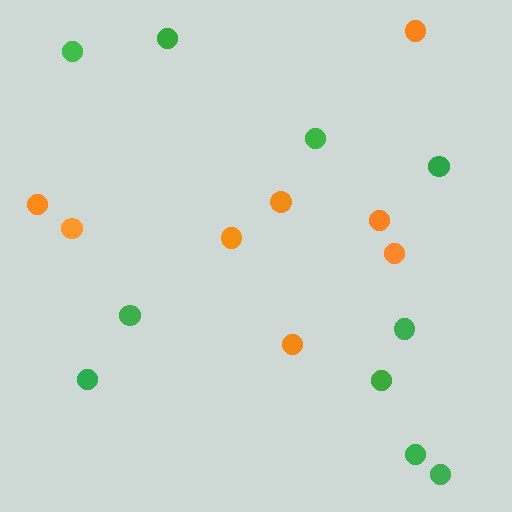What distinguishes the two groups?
There are 2 groups: one group of green circles (10) and one group of orange circles (8).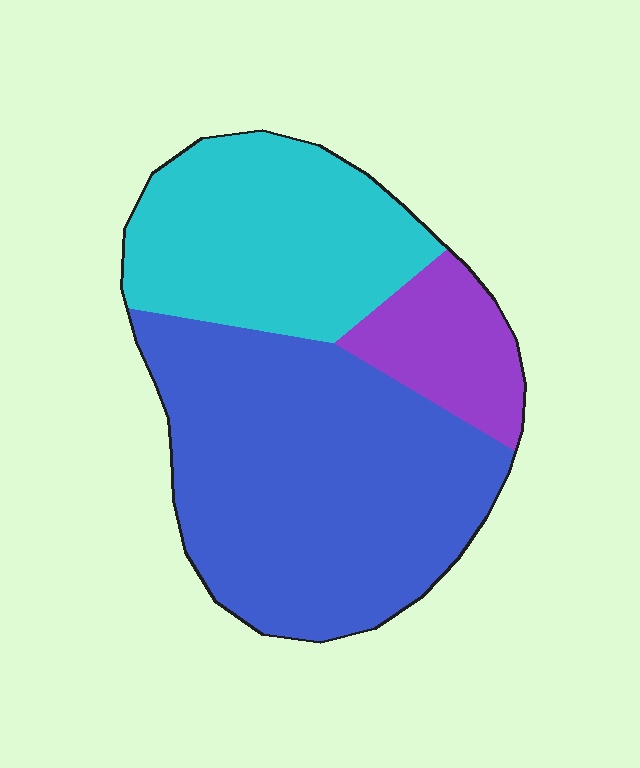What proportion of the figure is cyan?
Cyan covers about 30% of the figure.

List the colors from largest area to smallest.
From largest to smallest: blue, cyan, purple.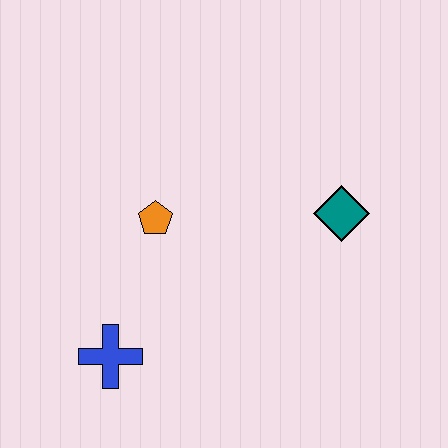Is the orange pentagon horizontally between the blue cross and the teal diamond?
Yes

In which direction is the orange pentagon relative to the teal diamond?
The orange pentagon is to the left of the teal diamond.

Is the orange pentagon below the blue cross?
No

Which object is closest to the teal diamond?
The orange pentagon is closest to the teal diamond.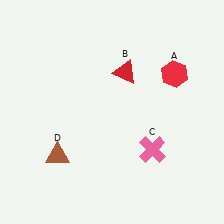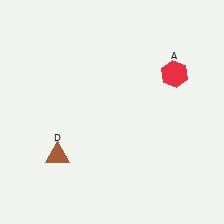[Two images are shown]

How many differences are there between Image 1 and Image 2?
There are 2 differences between the two images.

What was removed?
The red triangle (B), the pink cross (C) were removed in Image 2.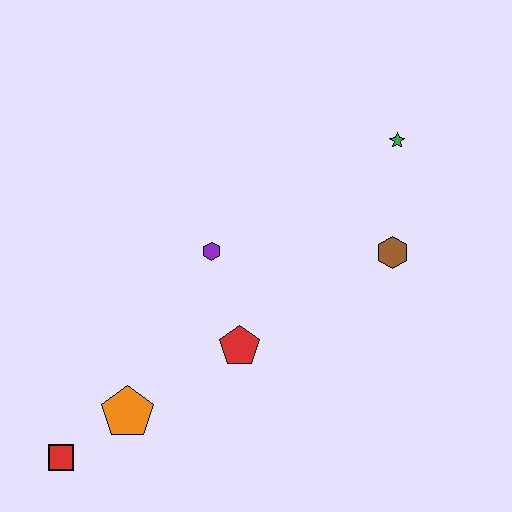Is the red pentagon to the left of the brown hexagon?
Yes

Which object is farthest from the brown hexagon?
The red square is farthest from the brown hexagon.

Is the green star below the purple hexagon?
No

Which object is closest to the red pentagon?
The purple hexagon is closest to the red pentagon.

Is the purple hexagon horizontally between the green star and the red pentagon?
No